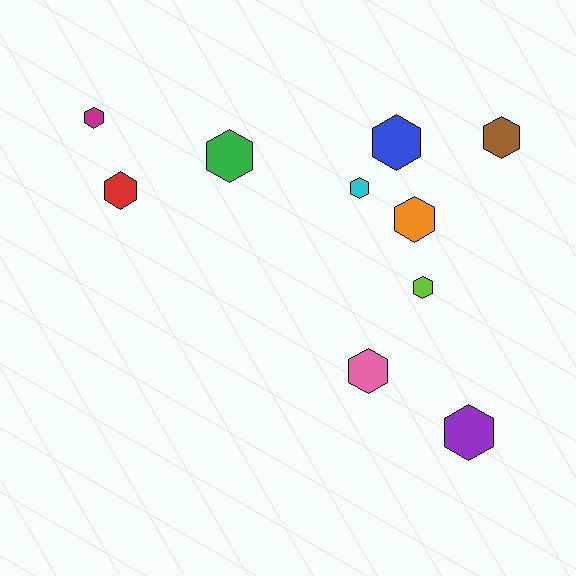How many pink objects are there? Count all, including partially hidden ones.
There is 1 pink object.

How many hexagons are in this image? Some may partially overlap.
There are 10 hexagons.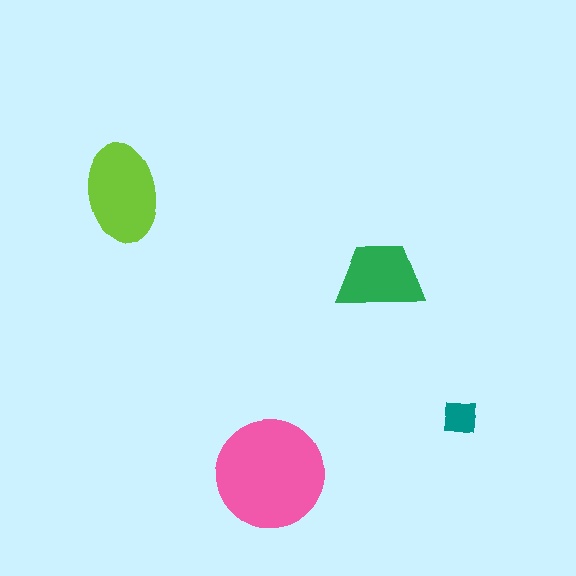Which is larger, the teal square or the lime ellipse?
The lime ellipse.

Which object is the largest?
The pink circle.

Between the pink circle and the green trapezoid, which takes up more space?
The pink circle.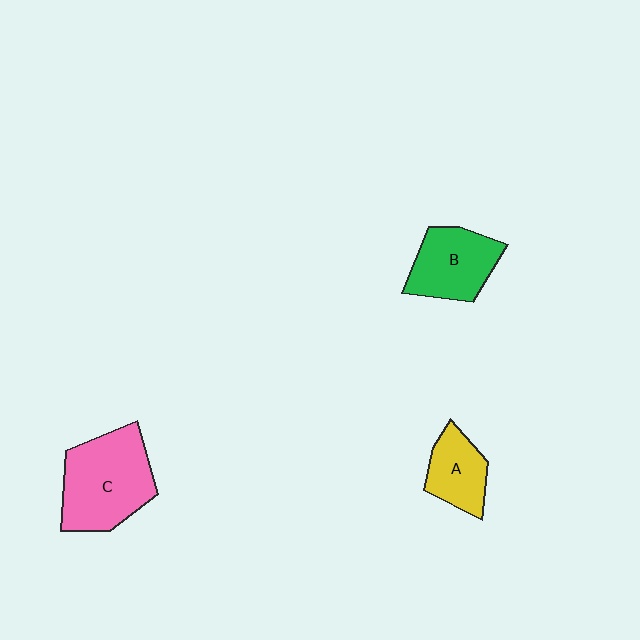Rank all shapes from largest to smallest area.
From largest to smallest: C (pink), B (green), A (yellow).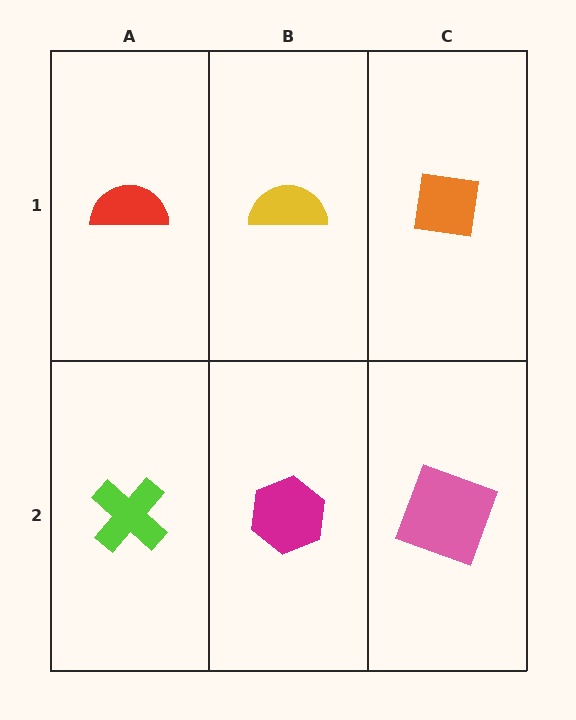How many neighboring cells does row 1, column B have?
3.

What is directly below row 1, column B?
A magenta hexagon.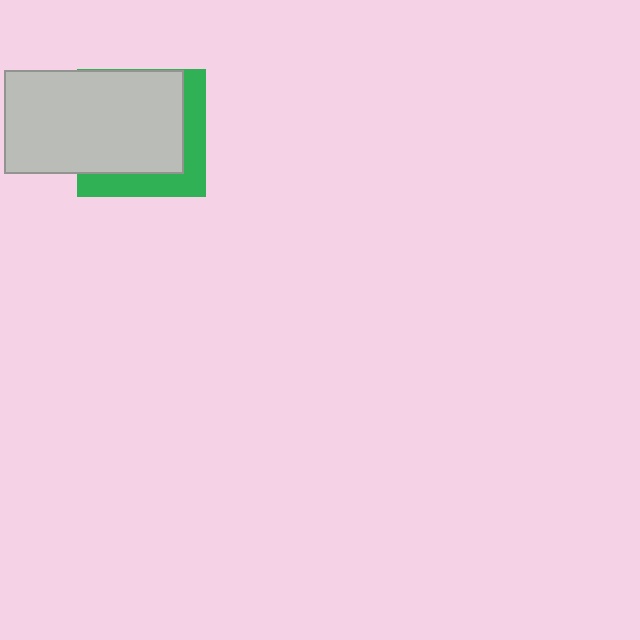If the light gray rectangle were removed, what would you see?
You would see the complete green square.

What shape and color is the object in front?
The object in front is a light gray rectangle.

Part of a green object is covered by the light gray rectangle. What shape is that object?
It is a square.